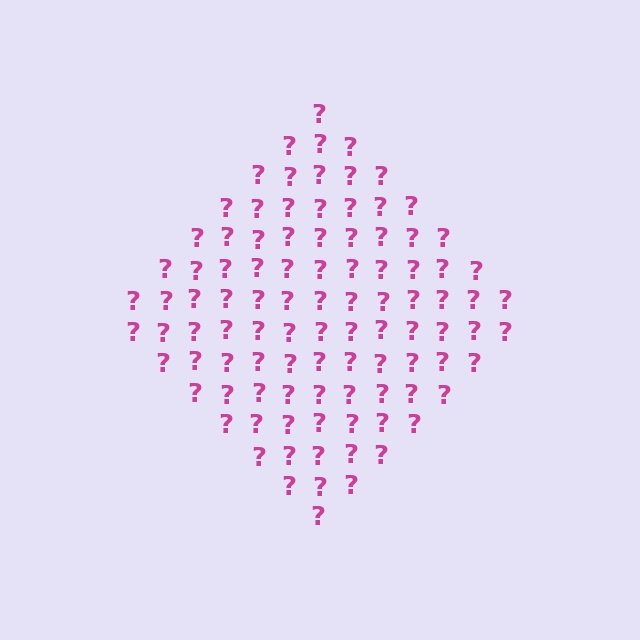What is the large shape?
The large shape is a diamond.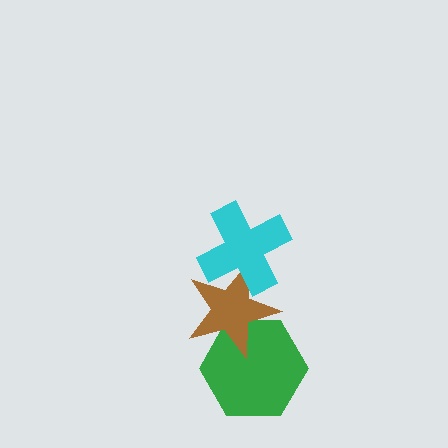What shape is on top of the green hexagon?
The brown star is on top of the green hexagon.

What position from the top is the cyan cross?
The cyan cross is 1st from the top.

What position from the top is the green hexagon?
The green hexagon is 3rd from the top.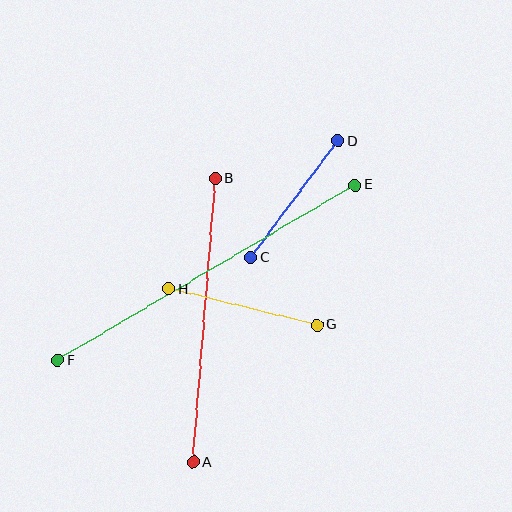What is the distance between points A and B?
The distance is approximately 285 pixels.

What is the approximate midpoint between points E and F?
The midpoint is at approximately (207, 273) pixels.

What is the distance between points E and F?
The distance is approximately 345 pixels.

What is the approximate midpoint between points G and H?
The midpoint is at approximately (242, 307) pixels.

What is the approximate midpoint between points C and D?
The midpoint is at approximately (294, 199) pixels.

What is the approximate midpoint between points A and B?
The midpoint is at approximately (204, 320) pixels.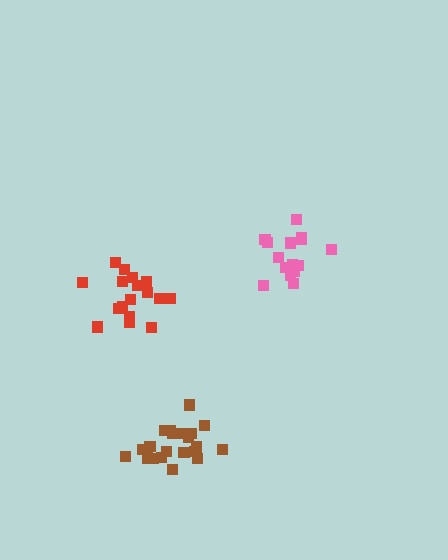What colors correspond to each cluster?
The clusters are colored: red, brown, pink.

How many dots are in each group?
Group 1: 17 dots, Group 2: 21 dots, Group 3: 15 dots (53 total).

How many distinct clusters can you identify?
There are 3 distinct clusters.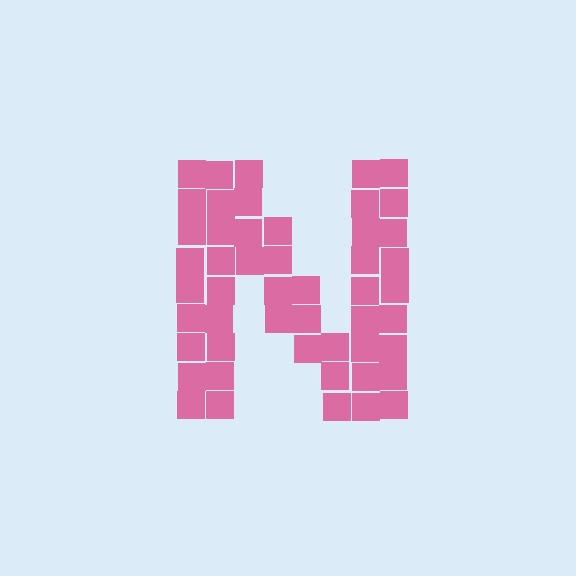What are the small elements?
The small elements are squares.